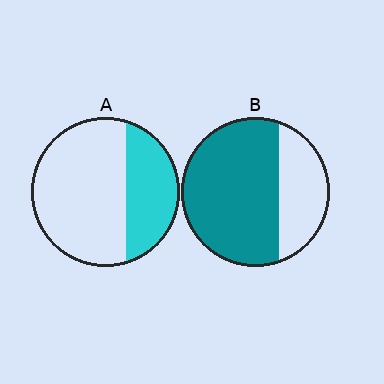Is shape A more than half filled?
No.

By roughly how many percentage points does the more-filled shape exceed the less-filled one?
By roughly 35 percentage points (B over A).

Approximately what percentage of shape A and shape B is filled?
A is approximately 35% and B is approximately 70%.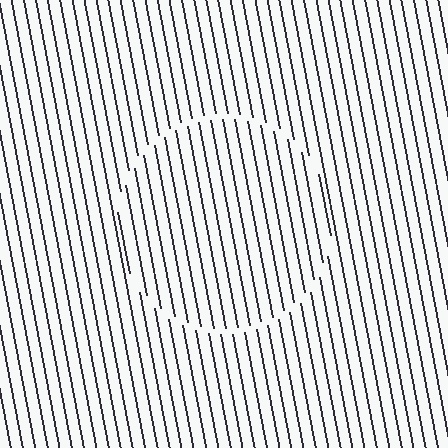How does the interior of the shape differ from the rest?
The interior of the shape contains the same grating, shifted by half a period — the contour is defined by the phase discontinuity where line-ends from the inner and outer gratings abut.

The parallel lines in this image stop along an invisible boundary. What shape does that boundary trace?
An illusory circle. The interior of the shape contains the same grating, shifted by half a period — the contour is defined by the phase discontinuity where line-ends from the inner and outer gratings abut.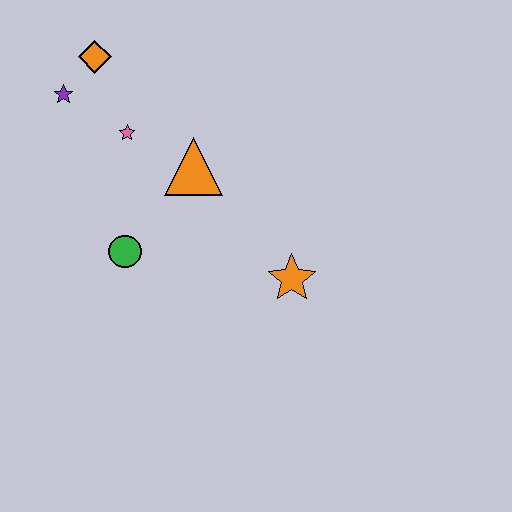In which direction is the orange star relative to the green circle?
The orange star is to the right of the green circle.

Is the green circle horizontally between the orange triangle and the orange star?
No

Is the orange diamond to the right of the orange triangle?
No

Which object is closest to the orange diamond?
The purple star is closest to the orange diamond.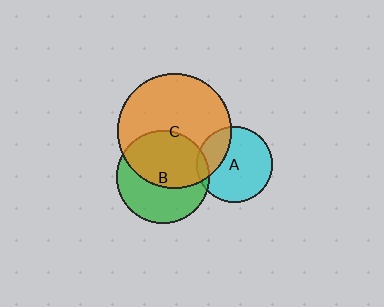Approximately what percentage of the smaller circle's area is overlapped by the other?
Approximately 25%.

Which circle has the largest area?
Circle C (orange).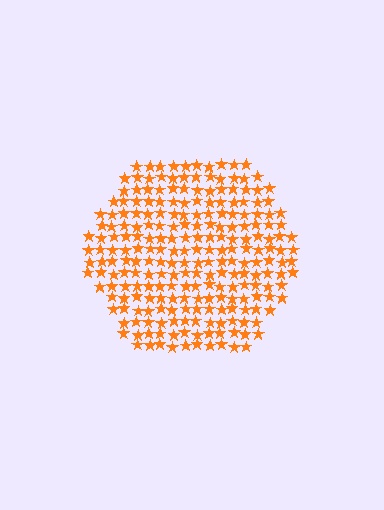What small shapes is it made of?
It is made of small stars.